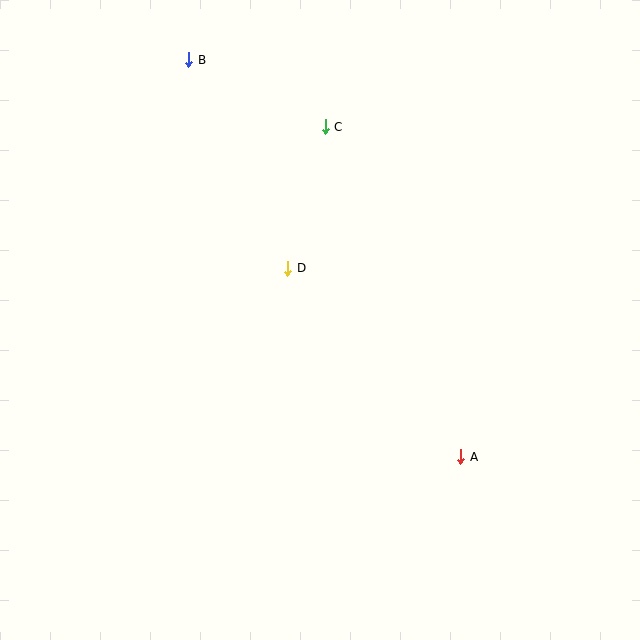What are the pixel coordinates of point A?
Point A is at (461, 457).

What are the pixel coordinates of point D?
Point D is at (288, 268).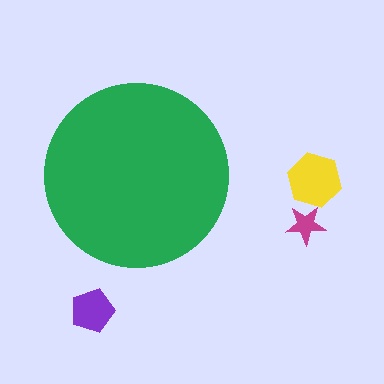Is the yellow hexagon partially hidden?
No, the yellow hexagon is fully visible.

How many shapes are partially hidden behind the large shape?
0 shapes are partially hidden.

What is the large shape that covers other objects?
A green circle.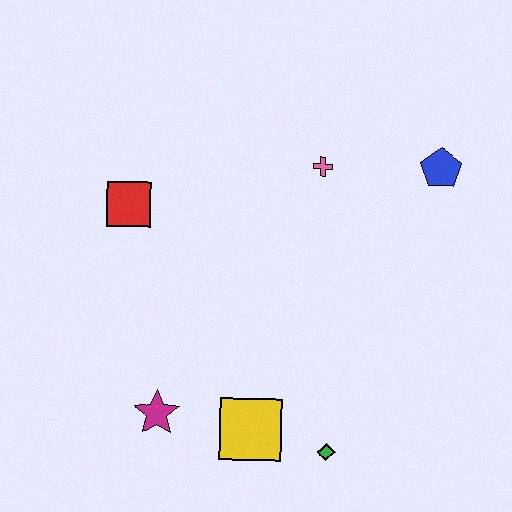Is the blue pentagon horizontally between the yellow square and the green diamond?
No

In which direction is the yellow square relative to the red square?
The yellow square is below the red square.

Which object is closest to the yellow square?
The green diamond is closest to the yellow square.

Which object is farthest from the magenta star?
The blue pentagon is farthest from the magenta star.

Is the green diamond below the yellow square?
Yes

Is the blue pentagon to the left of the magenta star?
No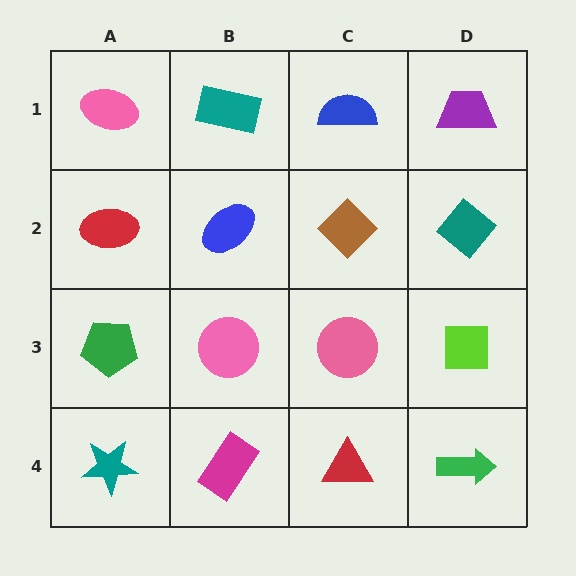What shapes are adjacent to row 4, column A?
A green pentagon (row 3, column A), a magenta rectangle (row 4, column B).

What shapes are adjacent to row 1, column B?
A blue ellipse (row 2, column B), a pink ellipse (row 1, column A), a blue semicircle (row 1, column C).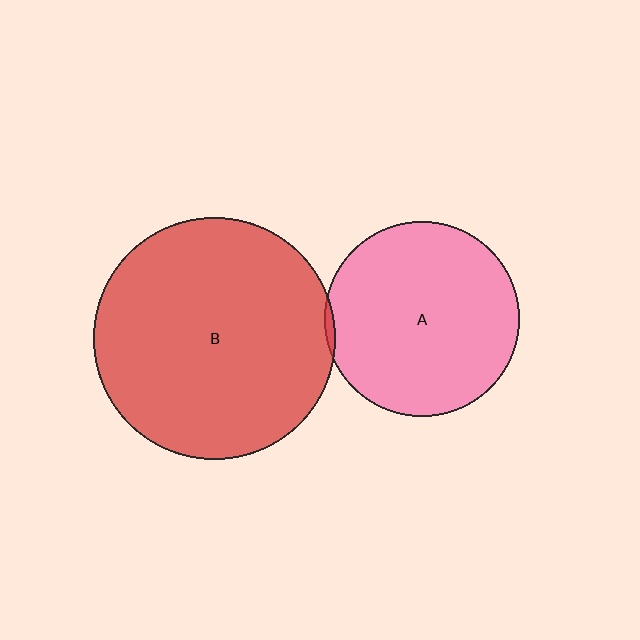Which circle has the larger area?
Circle B (red).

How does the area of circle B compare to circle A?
Approximately 1.5 times.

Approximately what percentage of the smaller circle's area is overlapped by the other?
Approximately 5%.